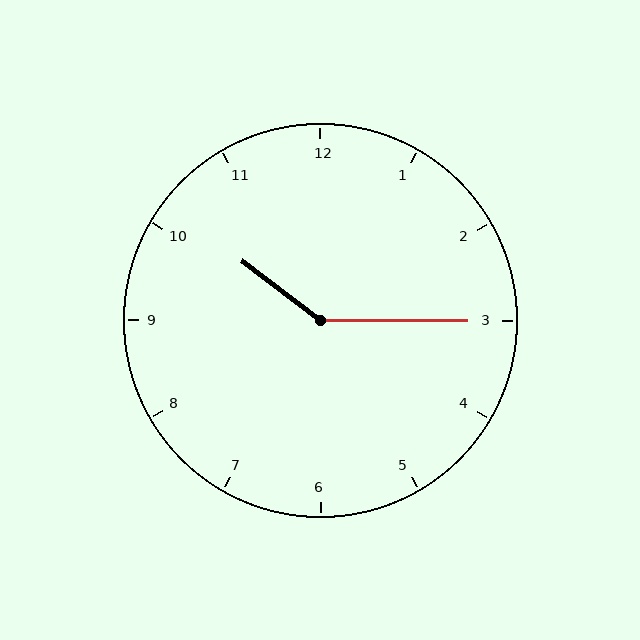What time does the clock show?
10:15.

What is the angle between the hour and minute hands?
Approximately 142 degrees.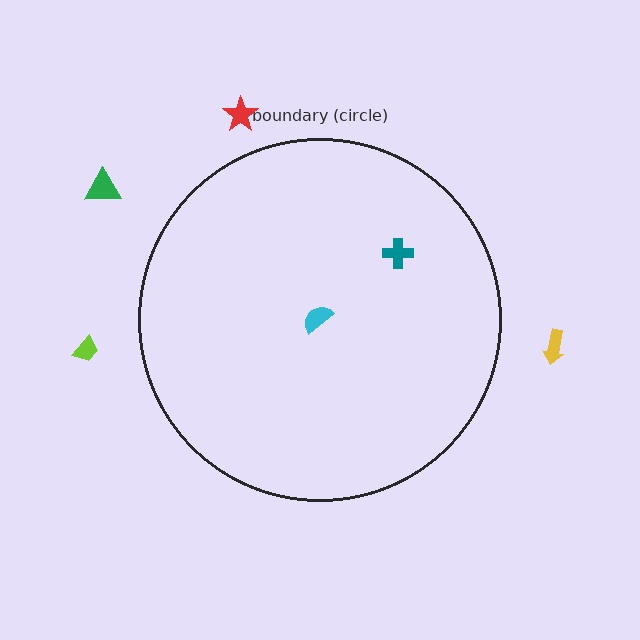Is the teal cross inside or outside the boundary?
Inside.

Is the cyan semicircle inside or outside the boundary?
Inside.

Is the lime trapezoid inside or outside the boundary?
Outside.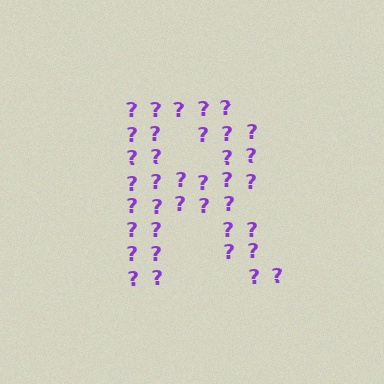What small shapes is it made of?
It is made of small question marks.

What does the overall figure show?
The overall figure shows the letter R.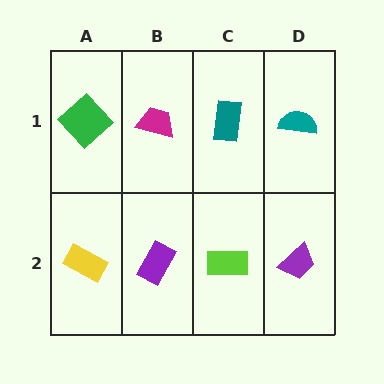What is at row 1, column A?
A green diamond.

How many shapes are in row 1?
4 shapes.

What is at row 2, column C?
A lime rectangle.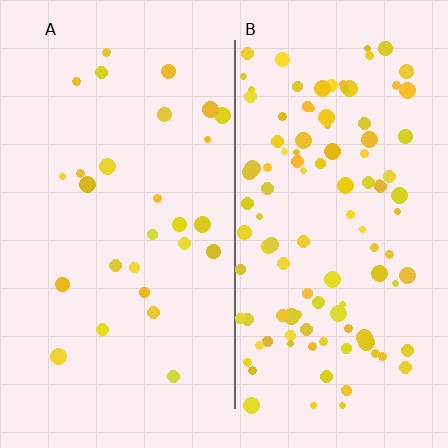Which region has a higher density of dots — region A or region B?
B (the right).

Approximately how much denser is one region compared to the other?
Approximately 4.0× — region B over region A.